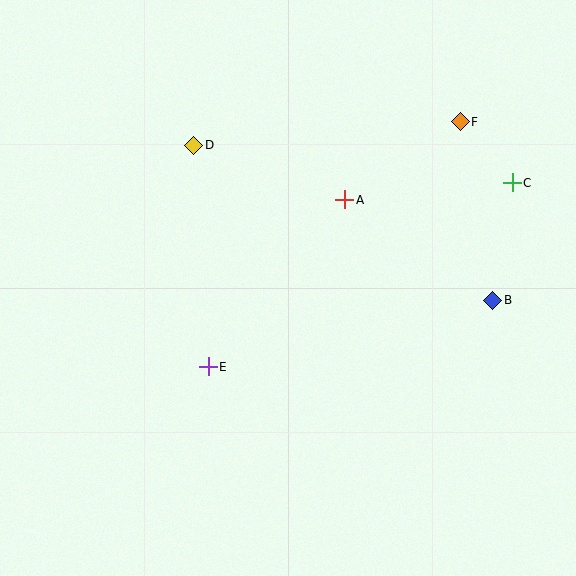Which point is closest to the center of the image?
Point A at (345, 200) is closest to the center.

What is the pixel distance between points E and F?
The distance between E and F is 351 pixels.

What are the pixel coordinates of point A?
Point A is at (345, 200).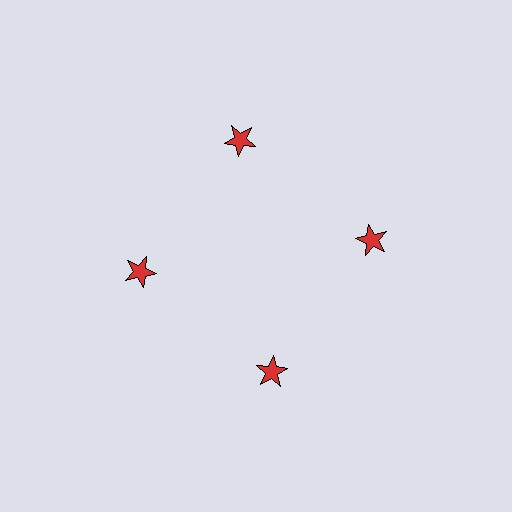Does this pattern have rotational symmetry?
Yes, this pattern has 4-fold rotational symmetry. It looks the same after rotating 90 degrees around the center.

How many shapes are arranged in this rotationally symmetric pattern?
There are 4 shapes, arranged in 4 groups of 1.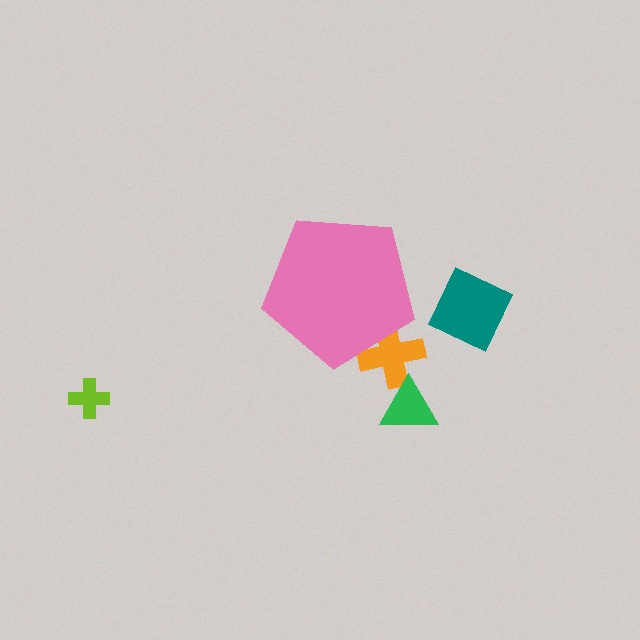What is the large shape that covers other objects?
A pink pentagon.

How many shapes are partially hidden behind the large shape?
1 shape is partially hidden.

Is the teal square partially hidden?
No, the teal square is fully visible.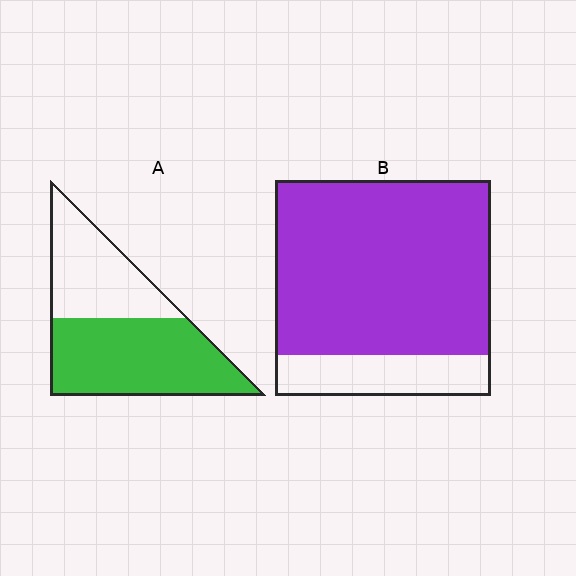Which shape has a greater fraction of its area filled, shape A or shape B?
Shape B.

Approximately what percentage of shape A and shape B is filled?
A is approximately 60% and B is approximately 80%.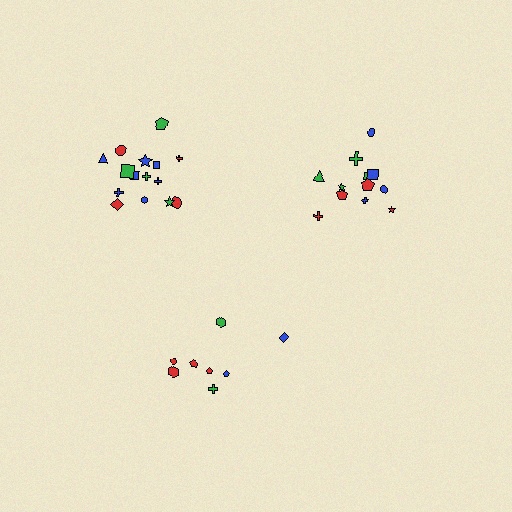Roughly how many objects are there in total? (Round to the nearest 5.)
Roughly 35 objects in total.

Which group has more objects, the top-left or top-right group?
The top-left group.